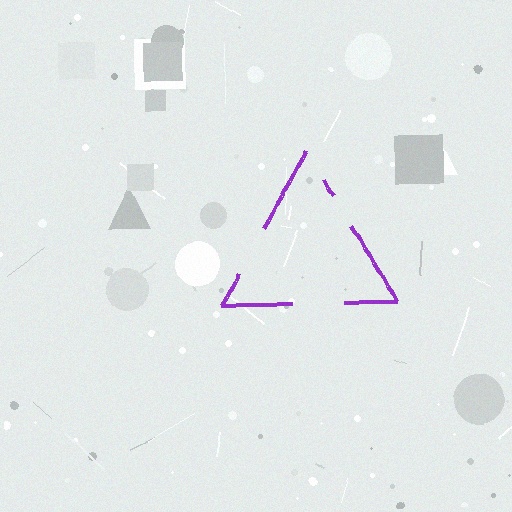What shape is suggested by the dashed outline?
The dashed outline suggests a triangle.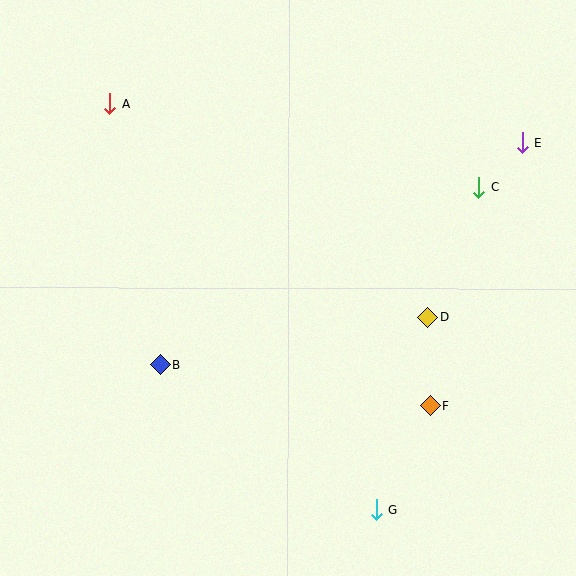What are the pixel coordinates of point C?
Point C is at (479, 187).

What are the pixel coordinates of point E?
Point E is at (523, 142).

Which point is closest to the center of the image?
Point D at (428, 318) is closest to the center.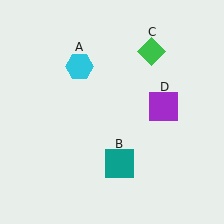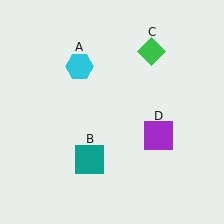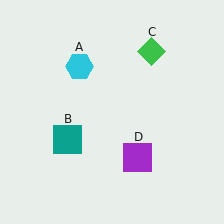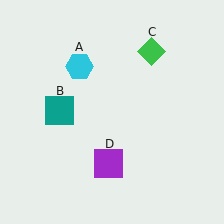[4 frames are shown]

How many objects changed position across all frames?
2 objects changed position: teal square (object B), purple square (object D).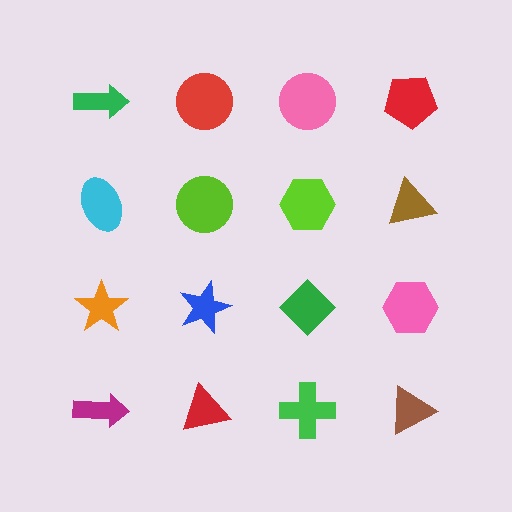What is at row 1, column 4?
A red pentagon.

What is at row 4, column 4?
A brown triangle.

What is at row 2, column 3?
A lime hexagon.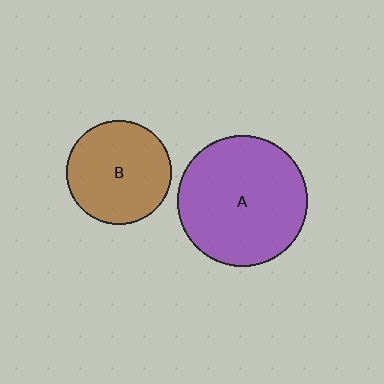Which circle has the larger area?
Circle A (purple).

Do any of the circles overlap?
No, none of the circles overlap.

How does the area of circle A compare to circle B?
Approximately 1.6 times.